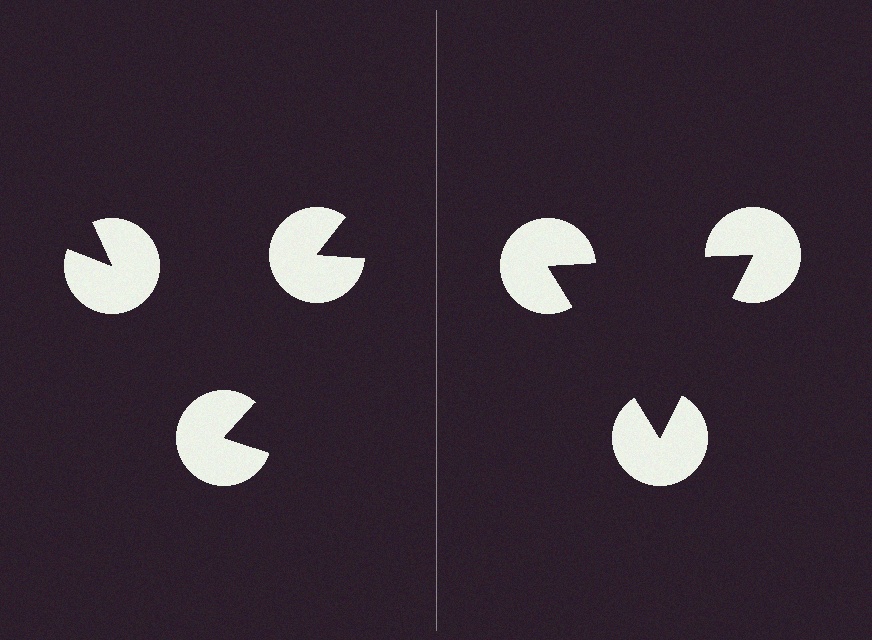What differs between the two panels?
The pac-man discs are positioned identically on both sides; only the wedge orientations differ. On the right they align to a triangle; on the left they are misaligned.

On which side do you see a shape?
An illusory triangle appears on the right side. On the left side the wedge cuts are rotated, so no coherent shape forms.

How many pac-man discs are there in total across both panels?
6 — 3 on each side.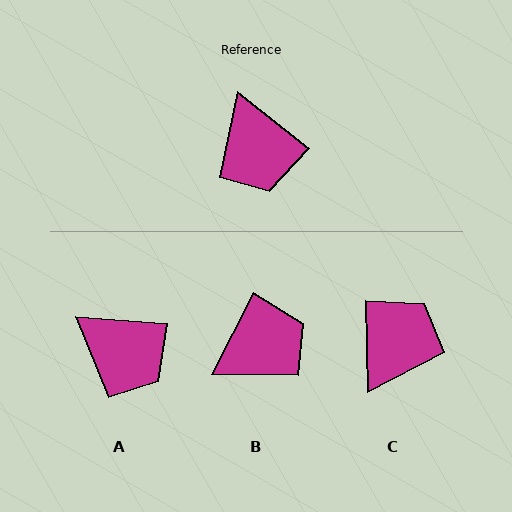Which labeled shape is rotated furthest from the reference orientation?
C, about 129 degrees away.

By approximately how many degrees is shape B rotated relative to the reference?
Approximately 101 degrees counter-clockwise.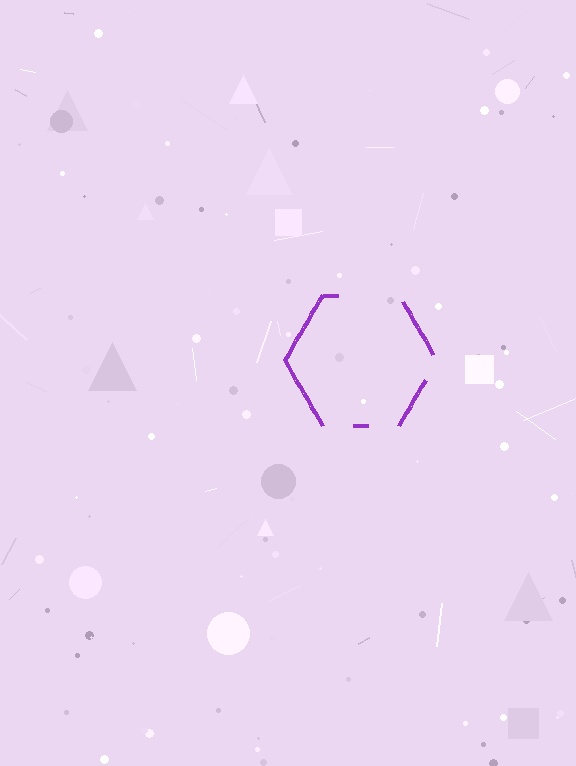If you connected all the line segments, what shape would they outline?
They would outline a hexagon.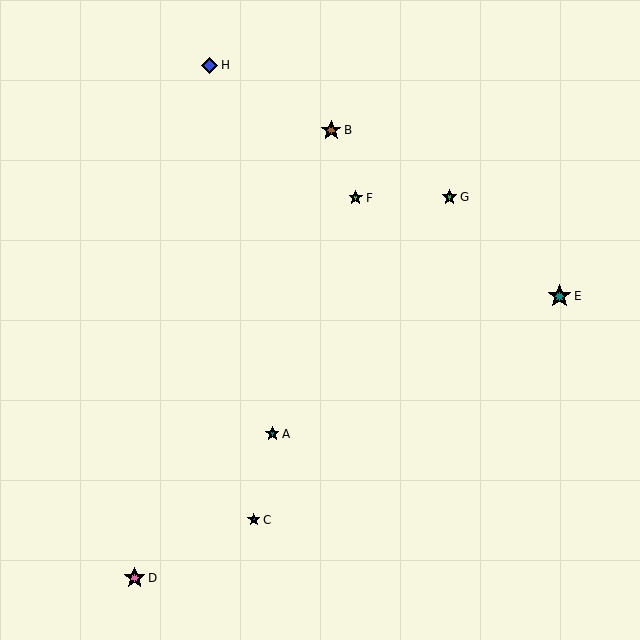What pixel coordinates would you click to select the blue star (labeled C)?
Click at (254, 520) to select the blue star C.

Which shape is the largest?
The teal star (labeled E) is the largest.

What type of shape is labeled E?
Shape E is a teal star.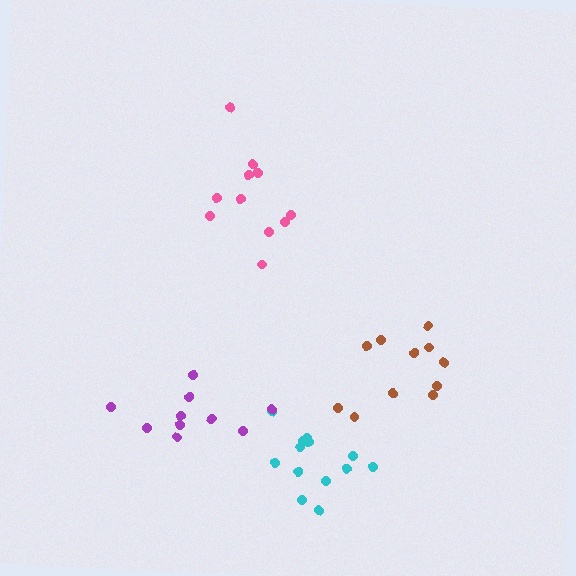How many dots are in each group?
Group 1: 13 dots, Group 2: 11 dots, Group 3: 10 dots, Group 4: 11 dots (45 total).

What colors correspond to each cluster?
The clusters are colored: cyan, pink, purple, brown.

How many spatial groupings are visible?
There are 4 spatial groupings.